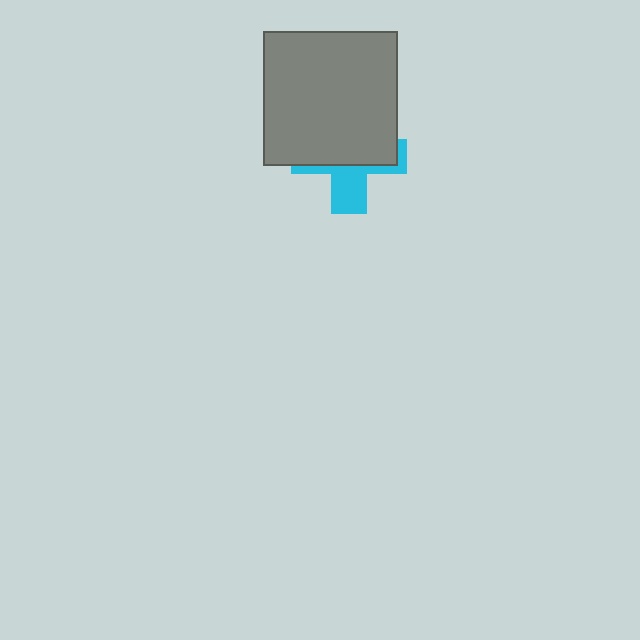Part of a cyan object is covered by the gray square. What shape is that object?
It is a cross.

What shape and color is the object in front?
The object in front is a gray square.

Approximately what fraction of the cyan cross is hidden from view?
Roughly 62% of the cyan cross is hidden behind the gray square.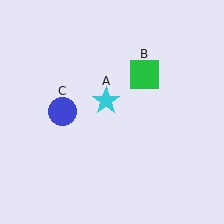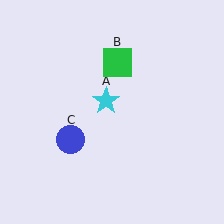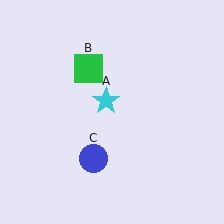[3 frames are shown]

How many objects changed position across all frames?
2 objects changed position: green square (object B), blue circle (object C).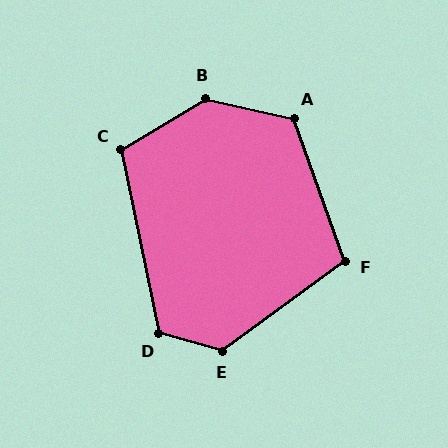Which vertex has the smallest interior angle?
F, at approximately 106 degrees.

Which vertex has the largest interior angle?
B, at approximately 136 degrees.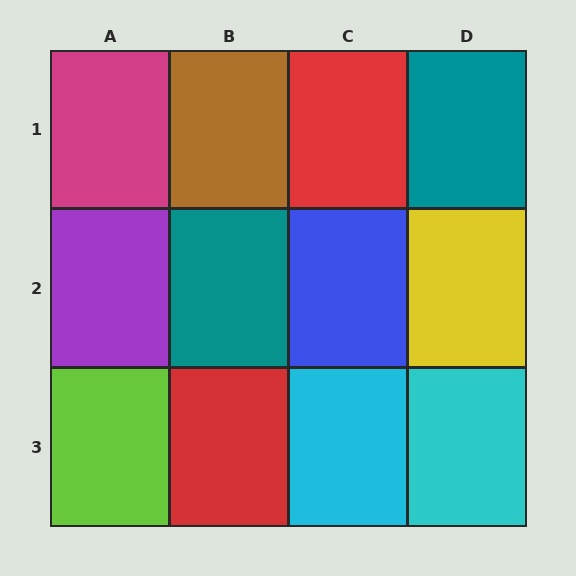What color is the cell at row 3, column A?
Lime.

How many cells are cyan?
2 cells are cyan.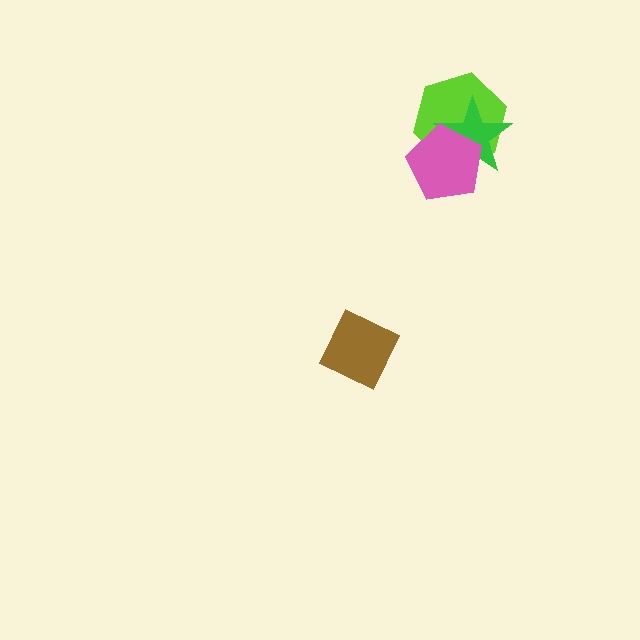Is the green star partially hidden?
Yes, it is partially covered by another shape.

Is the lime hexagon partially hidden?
Yes, it is partially covered by another shape.